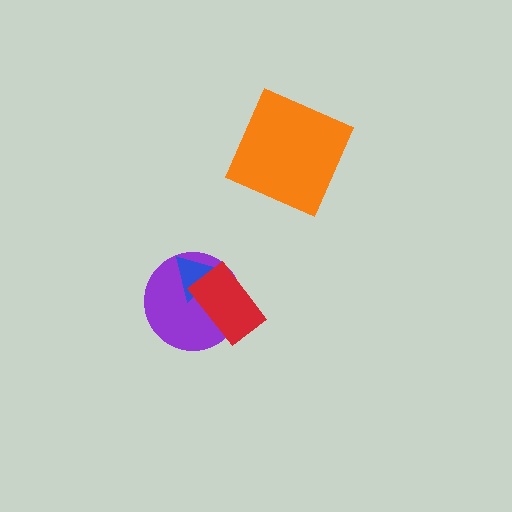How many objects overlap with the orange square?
0 objects overlap with the orange square.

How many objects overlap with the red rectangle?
2 objects overlap with the red rectangle.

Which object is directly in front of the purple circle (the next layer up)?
The blue triangle is directly in front of the purple circle.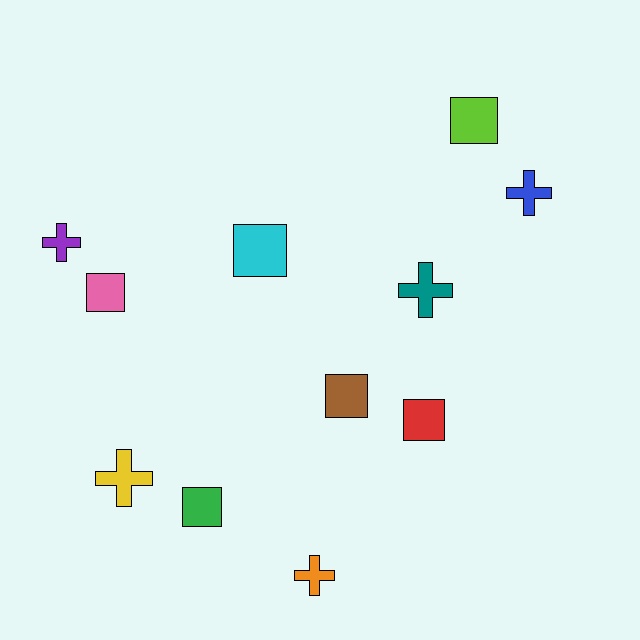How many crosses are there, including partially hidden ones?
There are 5 crosses.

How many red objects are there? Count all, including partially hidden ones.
There is 1 red object.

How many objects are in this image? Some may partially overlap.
There are 11 objects.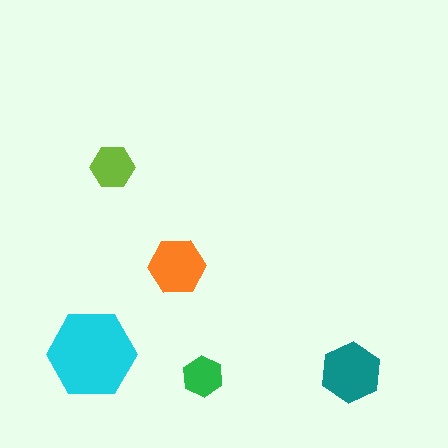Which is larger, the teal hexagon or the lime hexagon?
The teal one.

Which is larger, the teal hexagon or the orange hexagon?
The teal one.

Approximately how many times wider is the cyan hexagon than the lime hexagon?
About 2 times wider.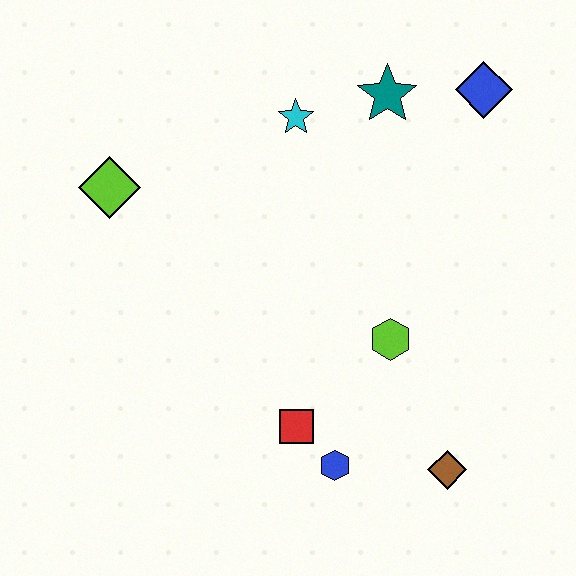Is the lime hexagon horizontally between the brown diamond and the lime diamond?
Yes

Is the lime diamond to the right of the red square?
No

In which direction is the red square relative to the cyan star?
The red square is below the cyan star.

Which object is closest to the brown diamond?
The blue hexagon is closest to the brown diamond.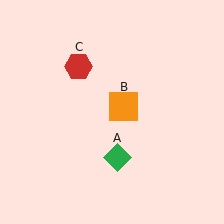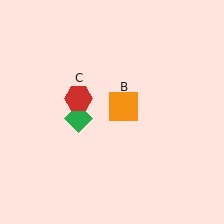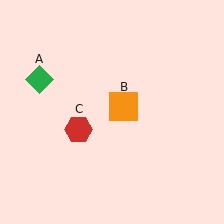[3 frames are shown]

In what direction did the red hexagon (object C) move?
The red hexagon (object C) moved down.